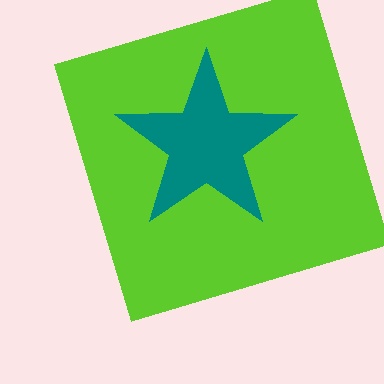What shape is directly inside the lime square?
The teal star.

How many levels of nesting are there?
2.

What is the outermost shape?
The lime square.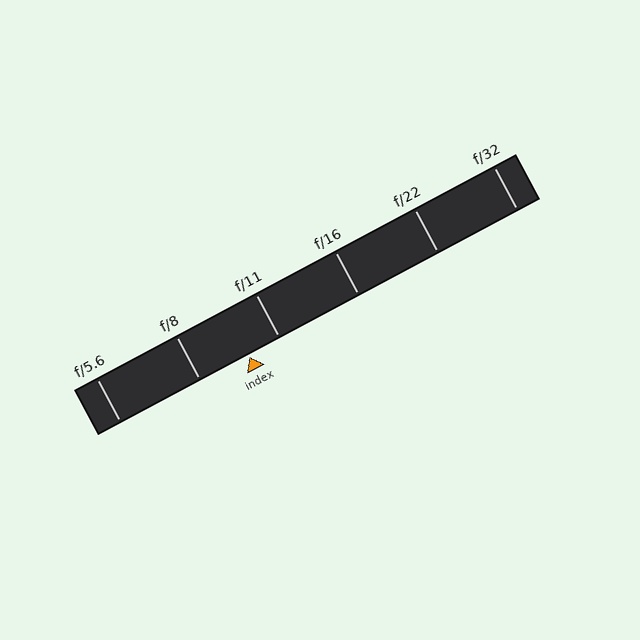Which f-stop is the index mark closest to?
The index mark is closest to f/11.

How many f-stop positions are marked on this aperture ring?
There are 6 f-stop positions marked.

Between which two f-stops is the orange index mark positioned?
The index mark is between f/8 and f/11.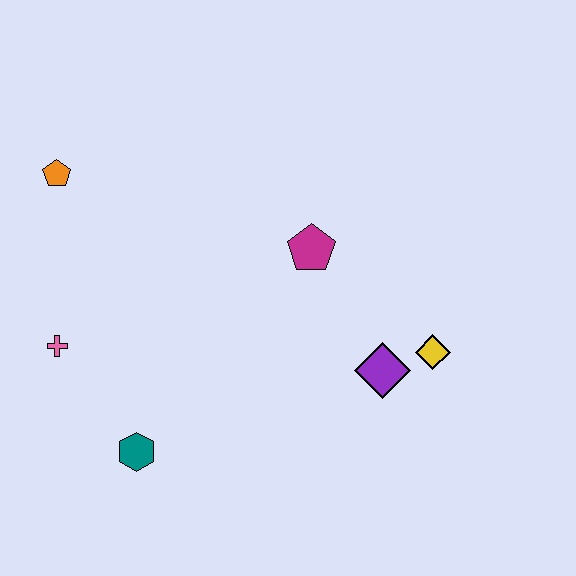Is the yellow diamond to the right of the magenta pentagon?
Yes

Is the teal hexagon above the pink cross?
No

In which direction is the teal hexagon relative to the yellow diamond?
The teal hexagon is to the left of the yellow diamond.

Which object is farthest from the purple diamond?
The orange pentagon is farthest from the purple diamond.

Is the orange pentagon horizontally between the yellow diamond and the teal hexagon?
No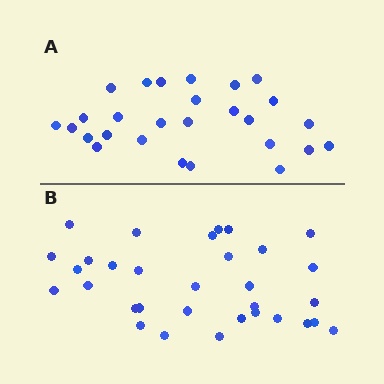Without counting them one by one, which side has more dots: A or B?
Region B (the bottom region) has more dots.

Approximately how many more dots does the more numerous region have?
Region B has about 5 more dots than region A.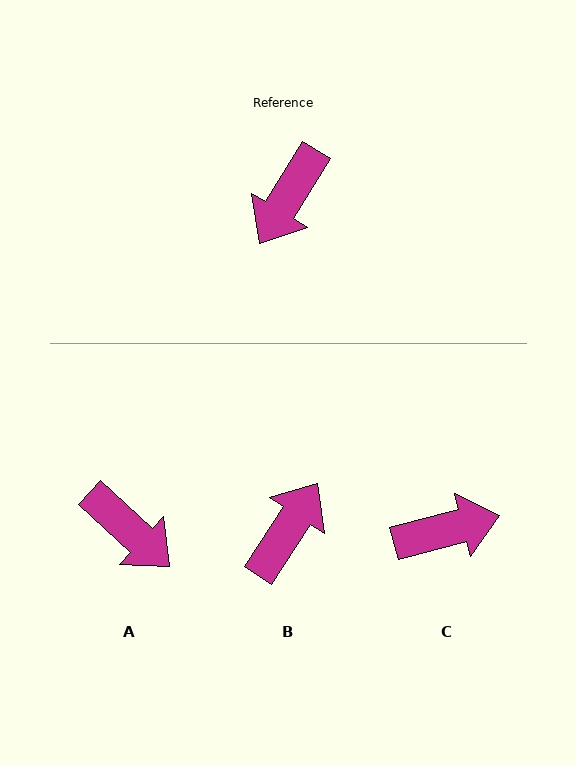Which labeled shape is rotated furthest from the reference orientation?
B, about 178 degrees away.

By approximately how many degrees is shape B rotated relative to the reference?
Approximately 178 degrees counter-clockwise.